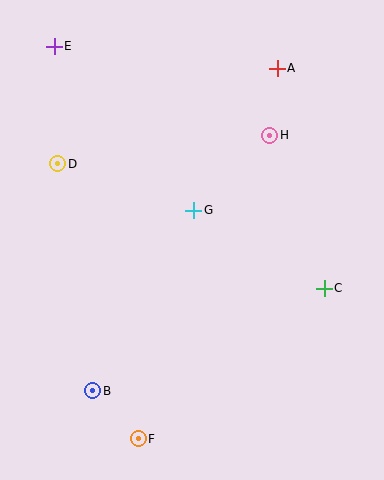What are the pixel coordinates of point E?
Point E is at (54, 46).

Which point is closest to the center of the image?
Point G at (194, 210) is closest to the center.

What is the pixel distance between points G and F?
The distance between G and F is 235 pixels.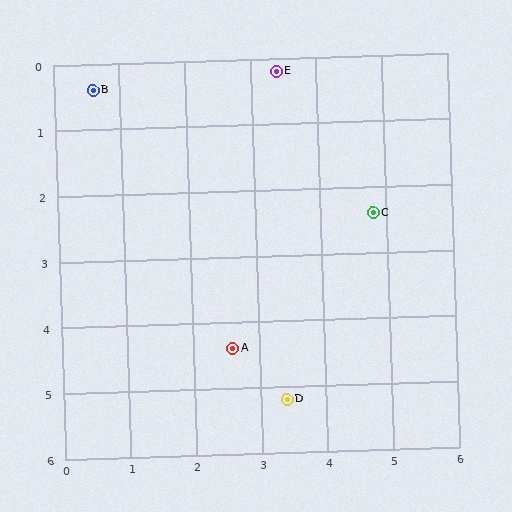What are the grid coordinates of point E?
Point E is at approximately (3.4, 0.2).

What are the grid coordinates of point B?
Point B is at approximately (0.6, 0.4).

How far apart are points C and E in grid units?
Points C and E are about 2.6 grid units apart.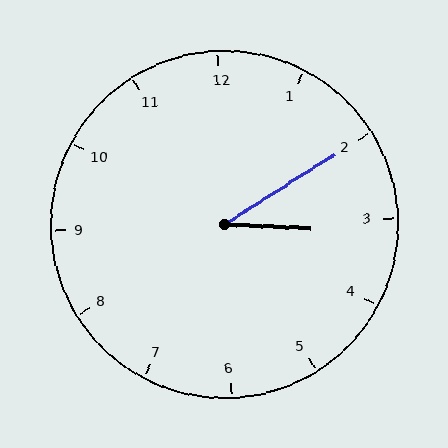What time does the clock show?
3:10.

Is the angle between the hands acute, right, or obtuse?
It is acute.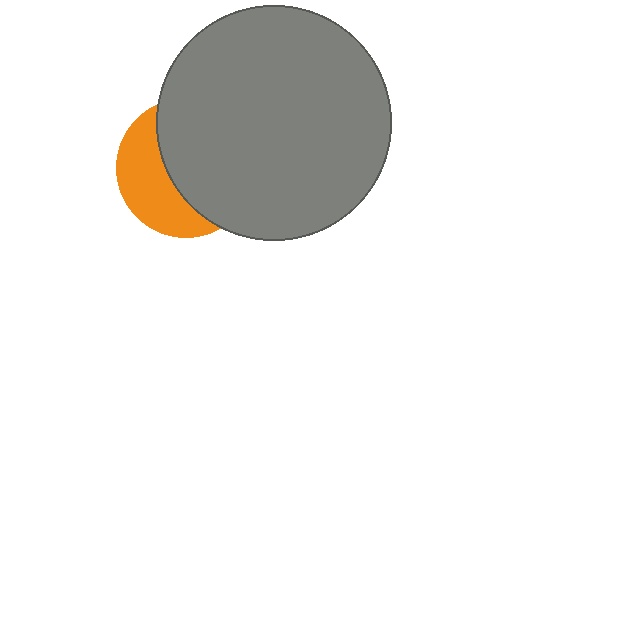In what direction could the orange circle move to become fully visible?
The orange circle could move left. That would shift it out from behind the gray circle entirely.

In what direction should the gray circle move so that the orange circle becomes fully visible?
The gray circle should move right. That is the shortest direction to clear the overlap and leave the orange circle fully visible.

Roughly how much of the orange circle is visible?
A small part of it is visible (roughly 39%).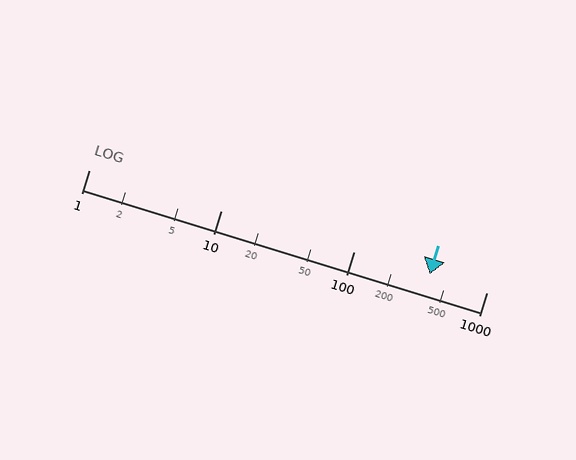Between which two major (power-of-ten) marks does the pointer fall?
The pointer is between 100 and 1000.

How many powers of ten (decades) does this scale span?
The scale spans 3 decades, from 1 to 1000.